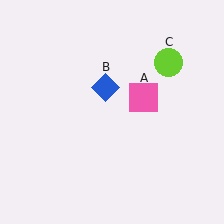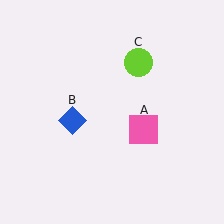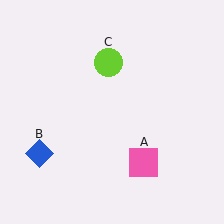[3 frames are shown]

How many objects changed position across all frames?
3 objects changed position: pink square (object A), blue diamond (object B), lime circle (object C).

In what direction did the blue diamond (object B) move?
The blue diamond (object B) moved down and to the left.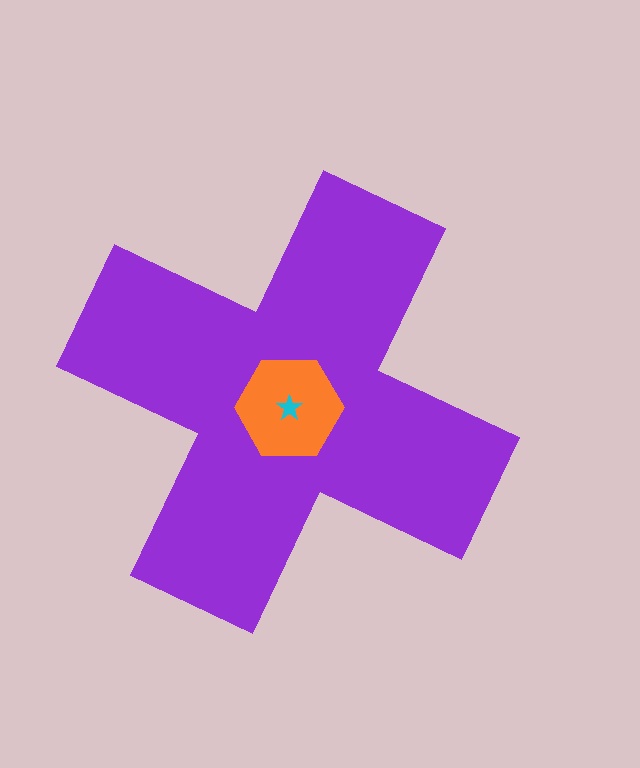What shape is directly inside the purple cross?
The orange hexagon.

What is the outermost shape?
The purple cross.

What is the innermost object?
The cyan star.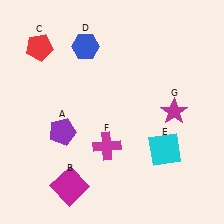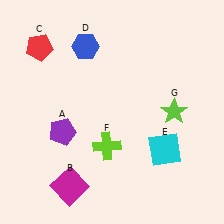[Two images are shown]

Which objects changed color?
F changed from magenta to lime. G changed from magenta to lime.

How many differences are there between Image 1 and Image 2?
There are 2 differences between the two images.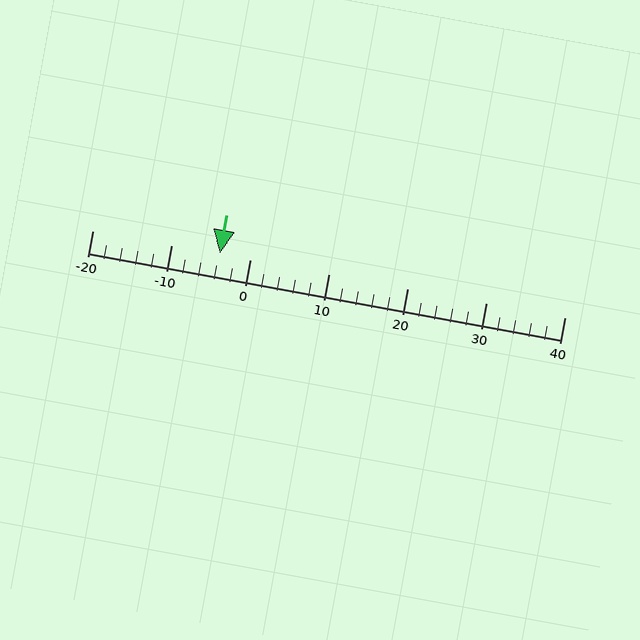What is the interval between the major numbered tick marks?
The major tick marks are spaced 10 units apart.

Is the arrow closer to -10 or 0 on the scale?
The arrow is closer to 0.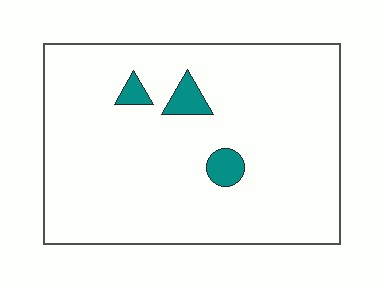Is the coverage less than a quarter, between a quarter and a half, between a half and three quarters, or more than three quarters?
Less than a quarter.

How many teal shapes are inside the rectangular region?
3.